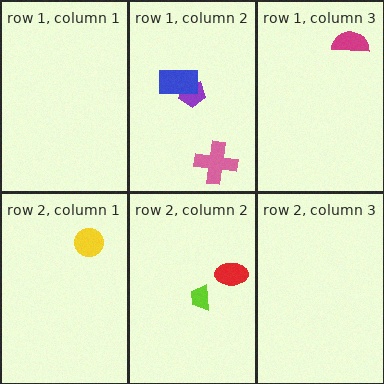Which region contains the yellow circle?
The row 2, column 1 region.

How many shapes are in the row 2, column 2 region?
2.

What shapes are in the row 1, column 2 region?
The purple pentagon, the pink cross, the blue rectangle.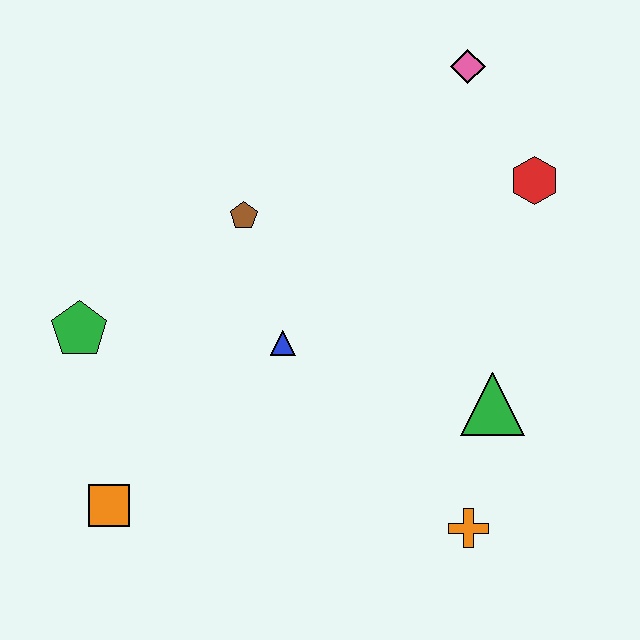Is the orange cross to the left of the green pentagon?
No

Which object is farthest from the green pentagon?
The red hexagon is farthest from the green pentagon.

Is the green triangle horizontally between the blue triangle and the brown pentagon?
No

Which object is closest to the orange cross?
The green triangle is closest to the orange cross.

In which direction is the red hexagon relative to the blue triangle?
The red hexagon is to the right of the blue triangle.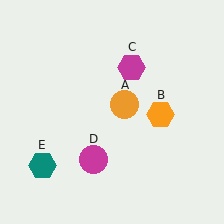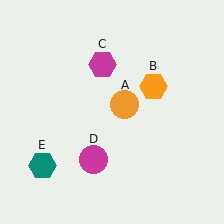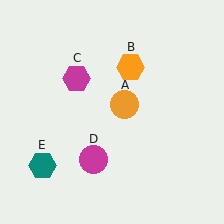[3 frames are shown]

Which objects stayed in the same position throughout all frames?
Orange circle (object A) and magenta circle (object D) and teal hexagon (object E) remained stationary.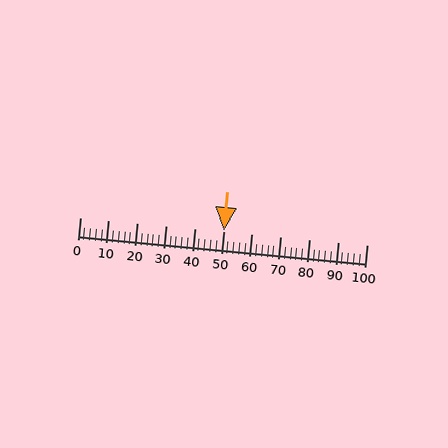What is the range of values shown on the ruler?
The ruler shows values from 0 to 100.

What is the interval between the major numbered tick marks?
The major tick marks are spaced 10 units apart.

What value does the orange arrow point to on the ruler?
The orange arrow points to approximately 50.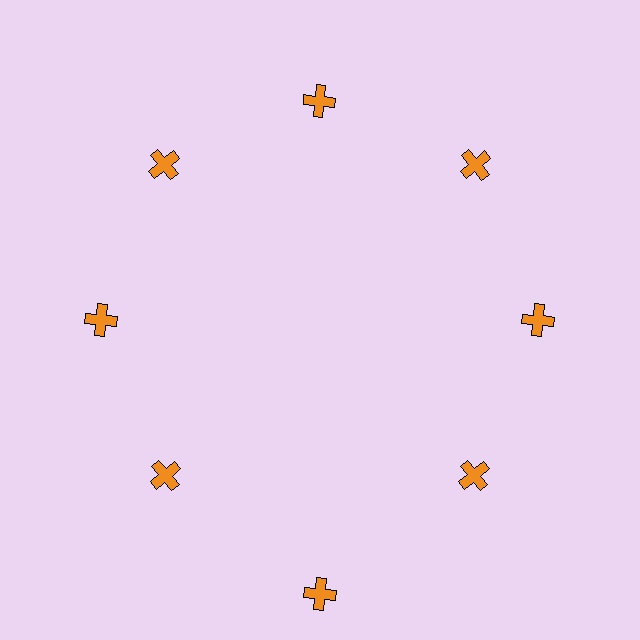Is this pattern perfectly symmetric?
No. The 8 orange crosses are arranged in a ring, but one element near the 6 o'clock position is pushed outward from the center, breaking the 8-fold rotational symmetry.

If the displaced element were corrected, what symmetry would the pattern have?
It would have 8-fold rotational symmetry — the pattern would map onto itself every 45 degrees.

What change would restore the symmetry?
The symmetry would be restored by moving it inward, back onto the ring so that all 8 crosses sit at equal angles and equal distance from the center.